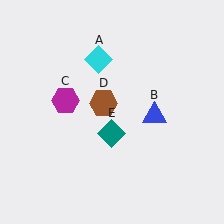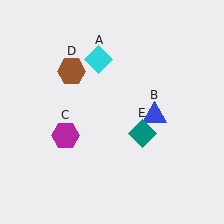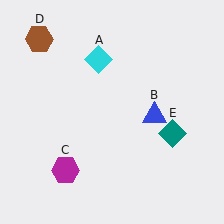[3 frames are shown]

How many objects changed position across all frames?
3 objects changed position: magenta hexagon (object C), brown hexagon (object D), teal diamond (object E).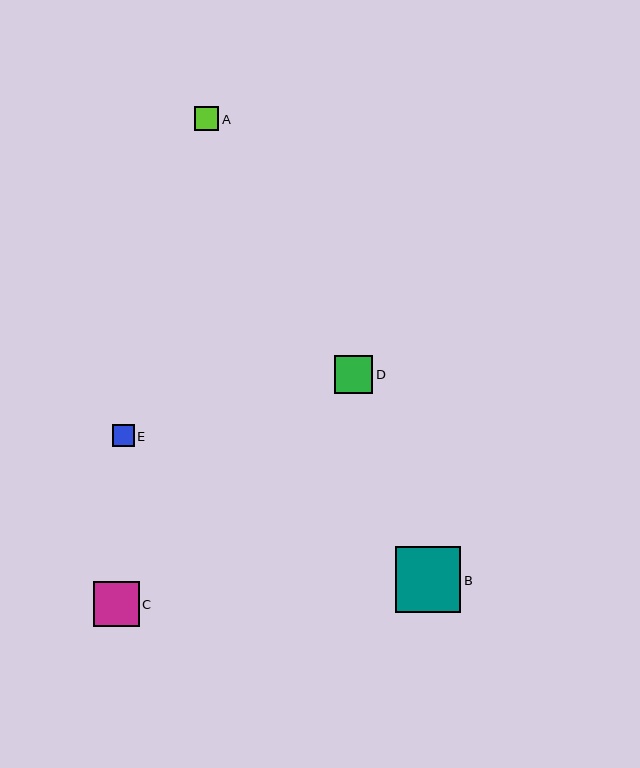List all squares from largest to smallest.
From largest to smallest: B, C, D, A, E.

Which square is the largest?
Square B is the largest with a size of approximately 65 pixels.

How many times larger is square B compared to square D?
Square B is approximately 1.7 times the size of square D.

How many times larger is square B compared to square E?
Square B is approximately 3.0 times the size of square E.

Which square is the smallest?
Square E is the smallest with a size of approximately 22 pixels.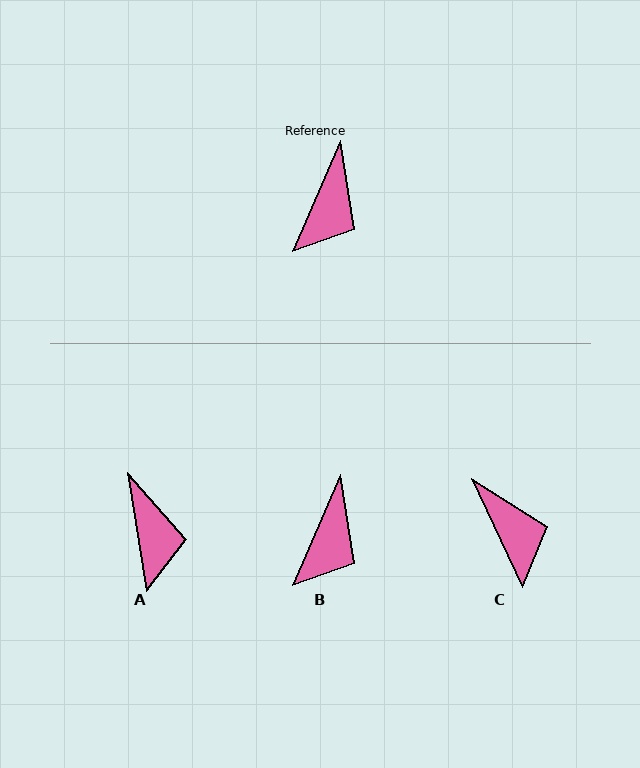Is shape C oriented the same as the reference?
No, it is off by about 49 degrees.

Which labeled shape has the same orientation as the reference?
B.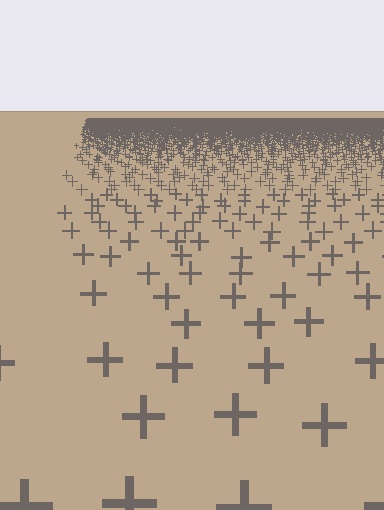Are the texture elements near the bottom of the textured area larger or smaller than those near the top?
Larger. Near the bottom, elements are closer to the viewer and appear at a bigger on-screen size.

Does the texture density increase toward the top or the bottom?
Density increases toward the top.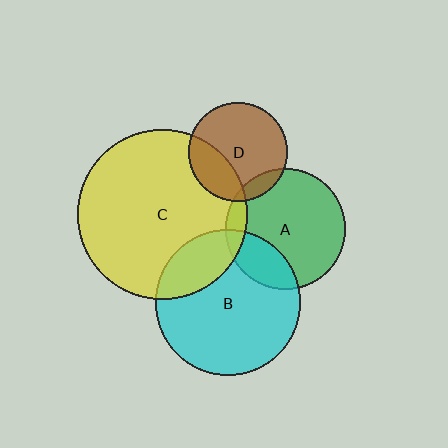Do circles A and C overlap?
Yes.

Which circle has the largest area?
Circle C (yellow).